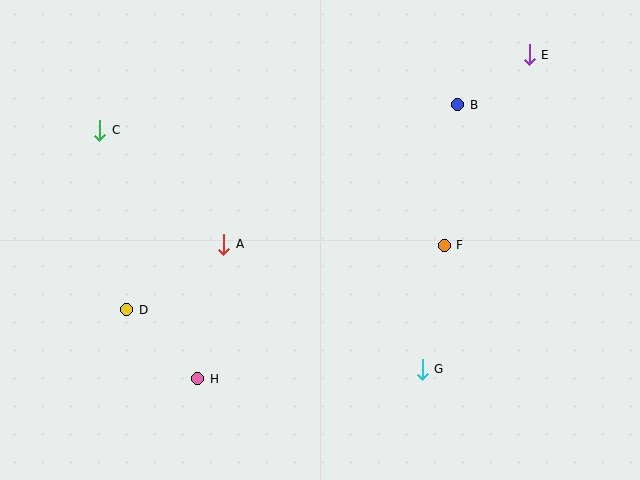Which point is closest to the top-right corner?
Point E is closest to the top-right corner.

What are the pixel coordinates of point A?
Point A is at (224, 244).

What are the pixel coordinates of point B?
Point B is at (458, 105).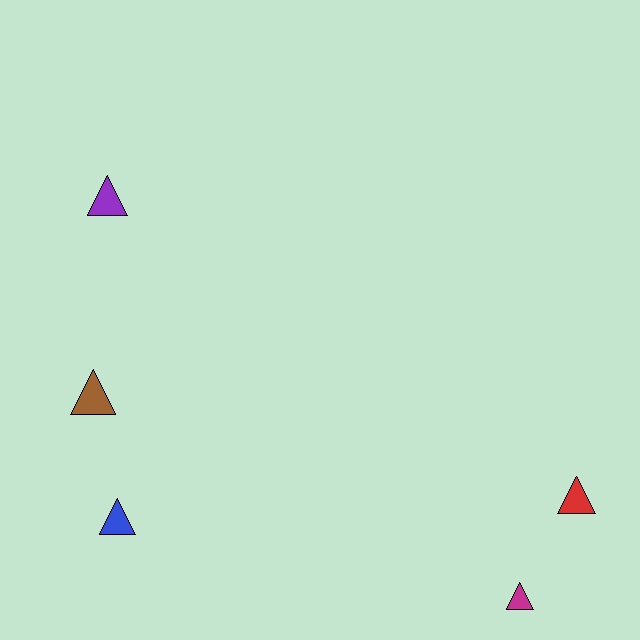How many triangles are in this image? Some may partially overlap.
There are 5 triangles.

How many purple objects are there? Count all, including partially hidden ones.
There is 1 purple object.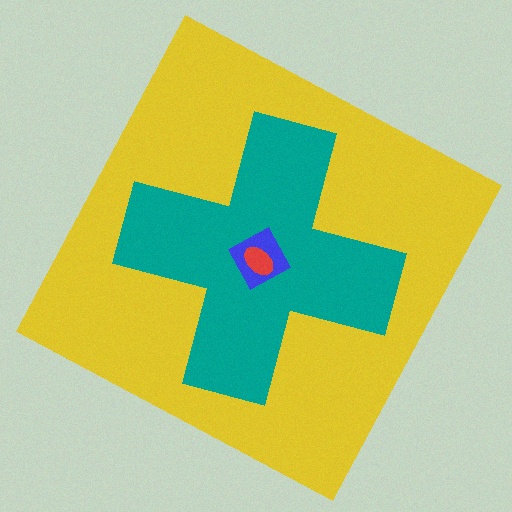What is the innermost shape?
The red ellipse.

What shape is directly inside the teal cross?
The blue diamond.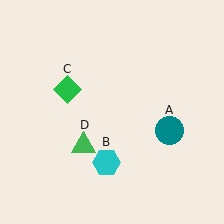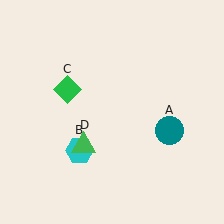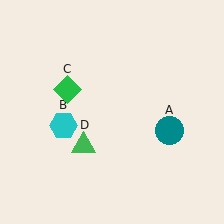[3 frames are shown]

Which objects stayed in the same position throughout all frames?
Teal circle (object A) and green diamond (object C) and green triangle (object D) remained stationary.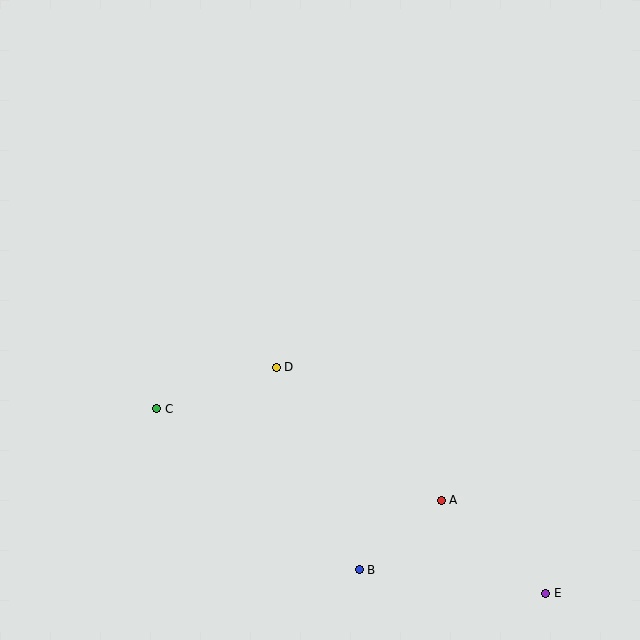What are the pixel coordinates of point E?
Point E is at (546, 593).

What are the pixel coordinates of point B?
Point B is at (359, 570).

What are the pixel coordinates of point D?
Point D is at (276, 367).